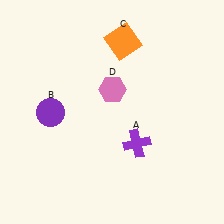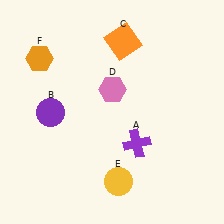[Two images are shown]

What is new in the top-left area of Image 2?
An orange hexagon (F) was added in the top-left area of Image 2.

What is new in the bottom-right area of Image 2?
A yellow circle (E) was added in the bottom-right area of Image 2.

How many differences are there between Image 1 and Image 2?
There are 2 differences between the two images.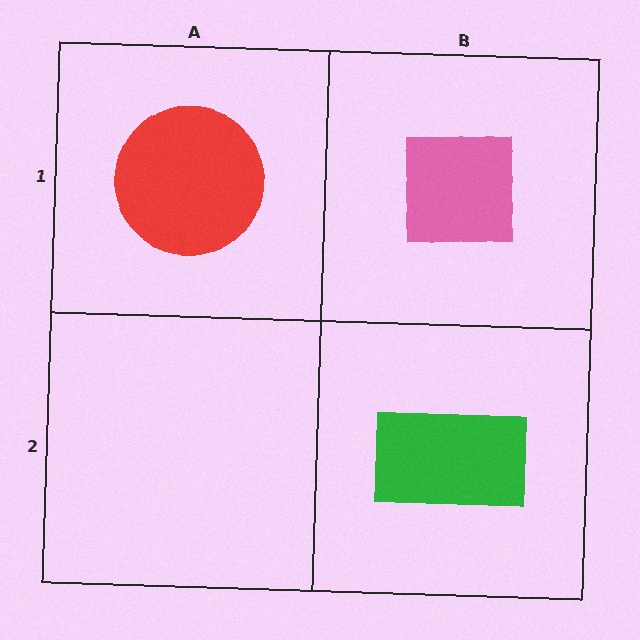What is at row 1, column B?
A pink square.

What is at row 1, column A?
A red circle.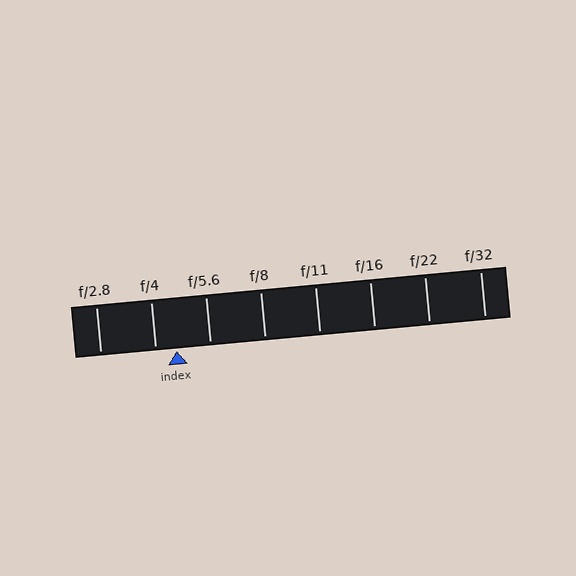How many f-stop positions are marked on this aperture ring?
There are 8 f-stop positions marked.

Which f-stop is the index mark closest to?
The index mark is closest to f/4.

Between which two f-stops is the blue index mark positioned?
The index mark is between f/4 and f/5.6.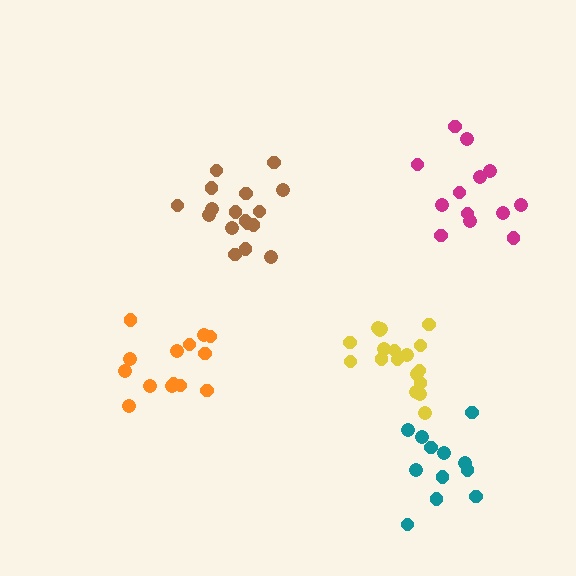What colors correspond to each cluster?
The clusters are colored: magenta, brown, yellow, teal, orange.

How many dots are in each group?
Group 1: 13 dots, Group 2: 17 dots, Group 3: 18 dots, Group 4: 12 dots, Group 5: 14 dots (74 total).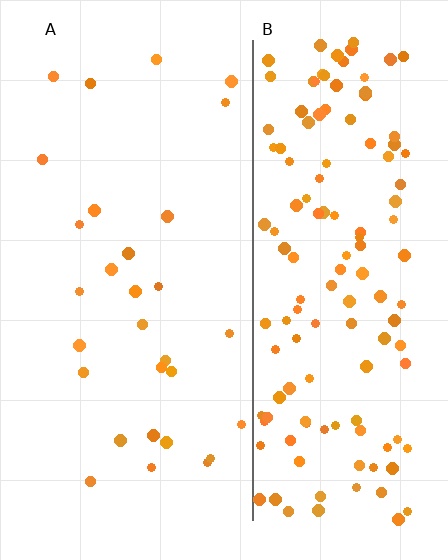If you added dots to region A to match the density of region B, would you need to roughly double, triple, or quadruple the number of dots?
Approximately quadruple.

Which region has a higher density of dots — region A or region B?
B (the right).